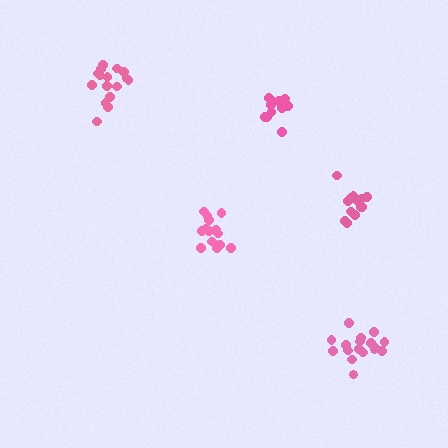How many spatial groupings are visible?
There are 5 spatial groupings.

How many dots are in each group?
Group 1: 18 dots, Group 2: 16 dots, Group 3: 14 dots, Group 4: 15 dots, Group 5: 13 dots (76 total).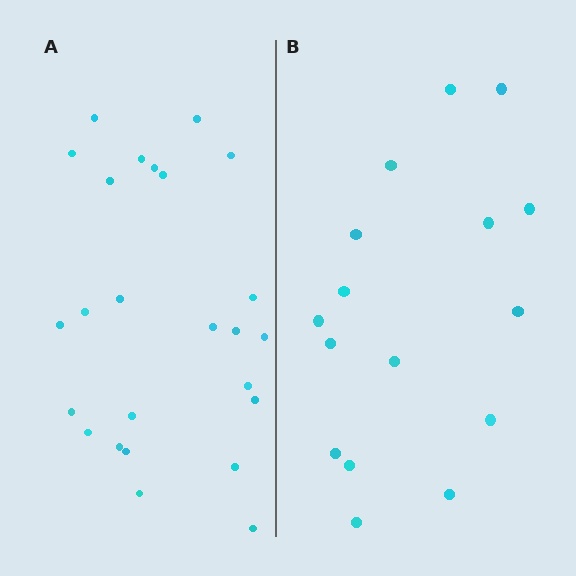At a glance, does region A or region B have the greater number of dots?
Region A (the left region) has more dots.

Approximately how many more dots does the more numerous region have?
Region A has roughly 8 or so more dots than region B.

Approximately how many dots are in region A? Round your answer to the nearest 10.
About 20 dots. (The exact count is 25, which rounds to 20.)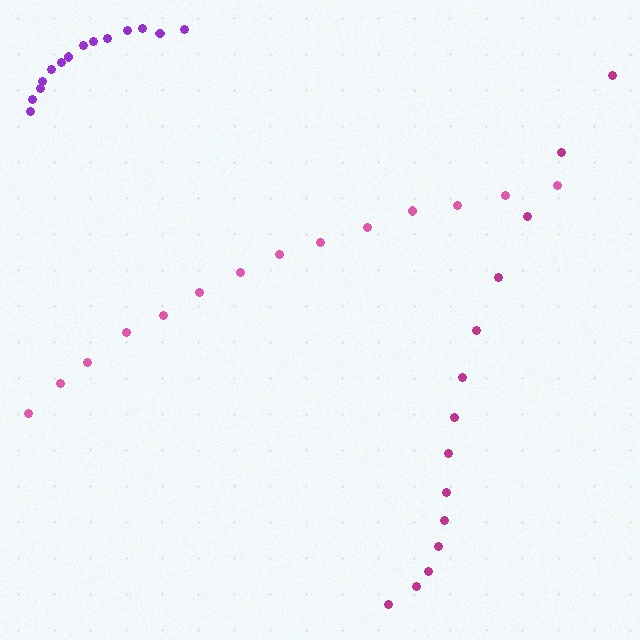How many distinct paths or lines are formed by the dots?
There are 3 distinct paths.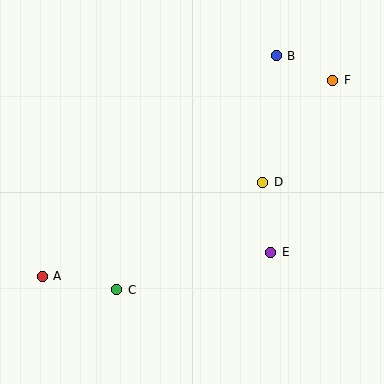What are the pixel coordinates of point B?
Point B is at (276, 56).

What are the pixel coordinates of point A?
Point A is at (42, 276).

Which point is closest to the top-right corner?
Point F is closest to the top-right corner.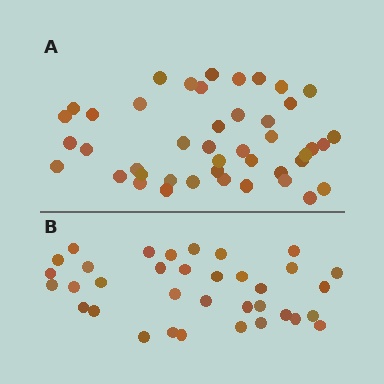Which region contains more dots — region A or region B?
Region A (the top region) has more dots.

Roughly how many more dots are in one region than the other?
Region A has roughly 8 or so more dots than region B.